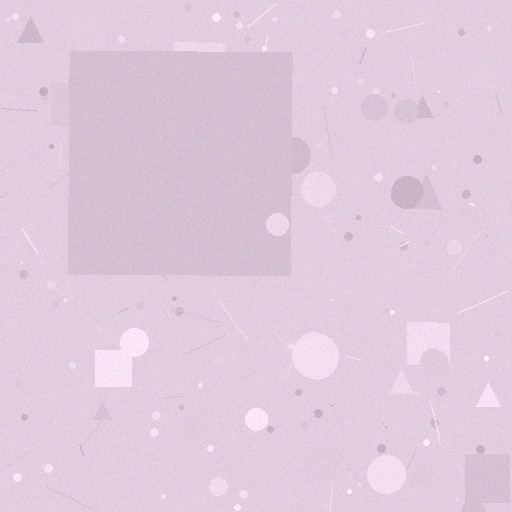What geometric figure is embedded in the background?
A square is embedded in the background.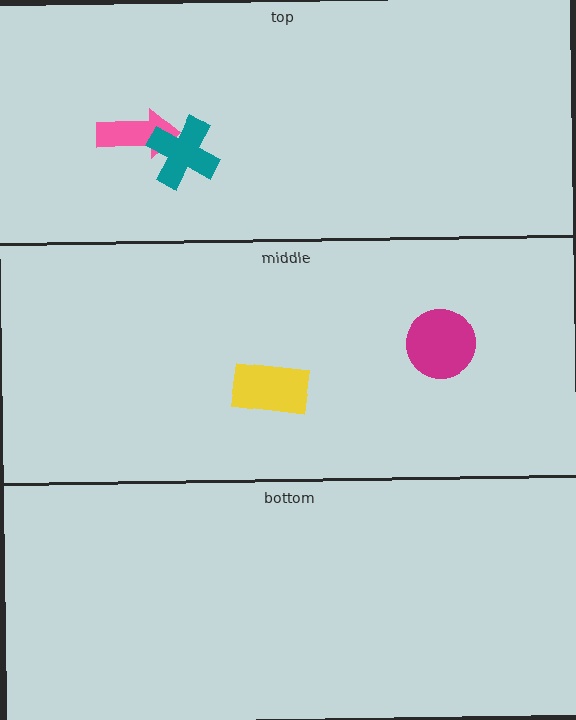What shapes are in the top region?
The pink arrow, the teal cross.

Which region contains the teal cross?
The top region.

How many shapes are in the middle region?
2.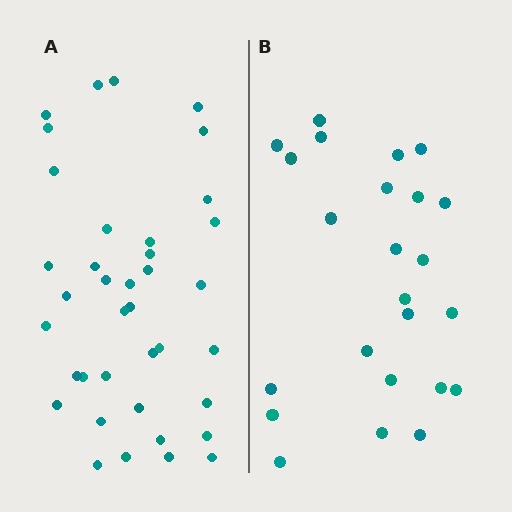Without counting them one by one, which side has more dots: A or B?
Region A (the left region) has more dots.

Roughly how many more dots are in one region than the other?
Region A has approximately 15 more dots than region B.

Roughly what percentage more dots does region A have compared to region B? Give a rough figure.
About 60% more.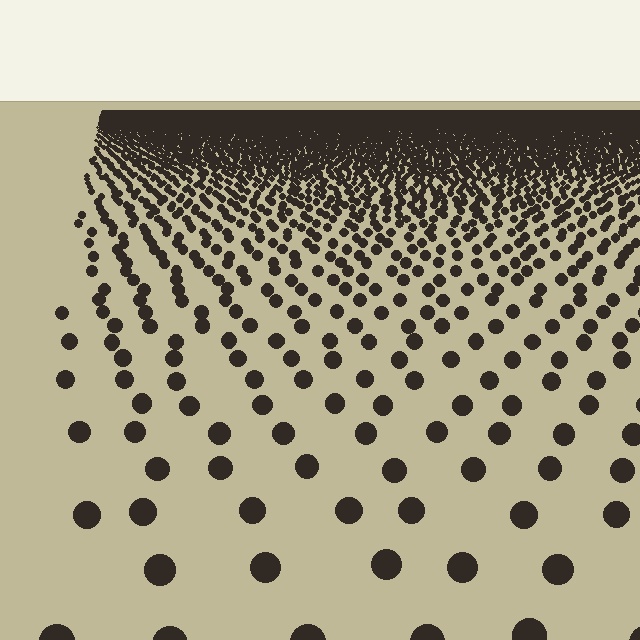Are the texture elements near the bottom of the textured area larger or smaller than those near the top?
Larger. Near the bottom, elements are closer to the viewer and appear at a bigger on-screen size.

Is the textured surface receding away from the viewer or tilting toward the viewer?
The surface is receding away from the viewer. Texture elements get smaller and denser toward the top.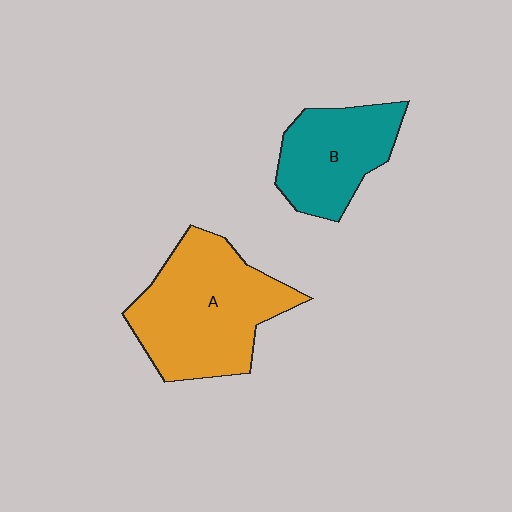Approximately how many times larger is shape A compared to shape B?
Approximately 1.6 times.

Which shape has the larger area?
Shape A (orange).